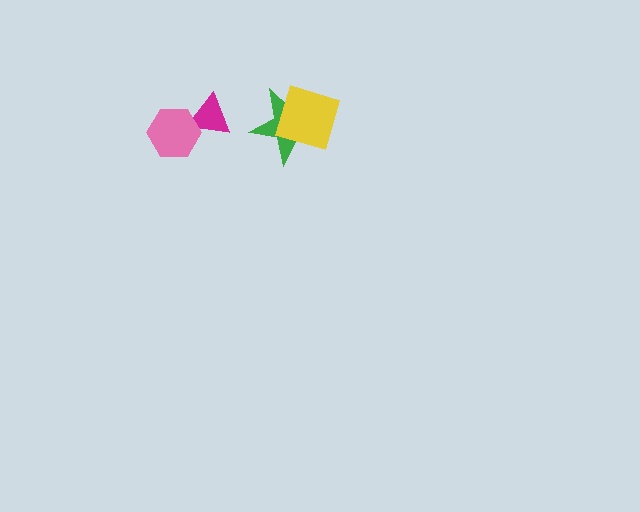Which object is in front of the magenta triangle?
The pink hexagon is in front of the magenta triangle.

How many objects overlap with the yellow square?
1 object overlaps with the yellow square.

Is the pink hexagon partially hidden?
No, no other shape covers it.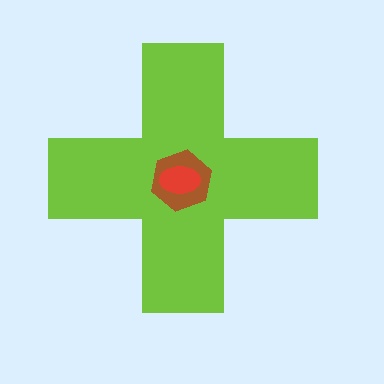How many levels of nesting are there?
3.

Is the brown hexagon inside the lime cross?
Yes.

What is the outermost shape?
The lime cross.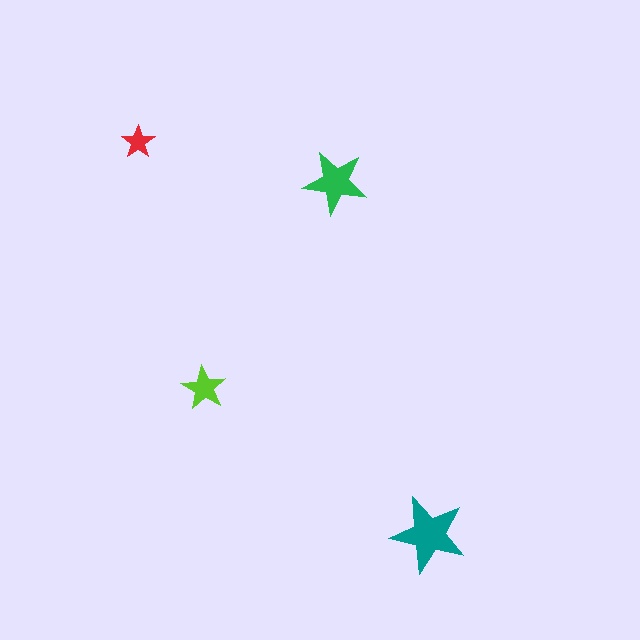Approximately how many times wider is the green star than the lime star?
About 1.5 times wider.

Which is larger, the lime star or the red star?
The lime one.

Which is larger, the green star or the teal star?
The teal one.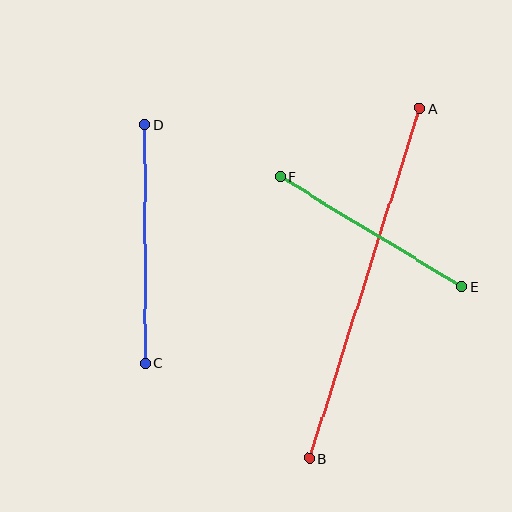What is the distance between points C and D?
The distance is approximately 238 pixels.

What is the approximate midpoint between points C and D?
The midpoint is at approximately (145, 244) pixels.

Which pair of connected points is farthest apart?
Points A and B are farthest apart.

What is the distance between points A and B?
The distance is approximately 367 pixels.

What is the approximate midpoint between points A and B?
The midpoint is at approximately (365, 283) pixels.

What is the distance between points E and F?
The distance is approximately 212 pixels.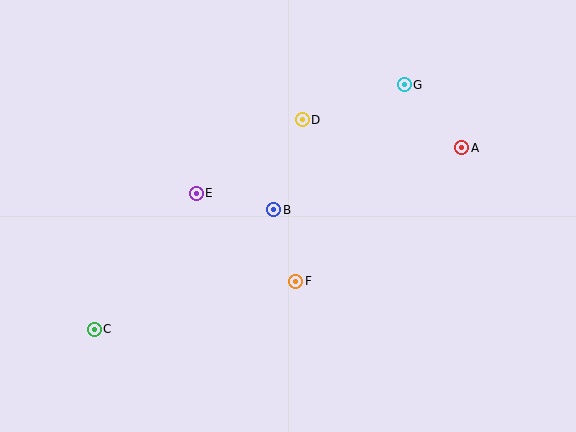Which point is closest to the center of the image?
Point B at (274, 210) is closest to the center.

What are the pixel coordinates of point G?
Point G is at (404, 85).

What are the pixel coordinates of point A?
Point A is at (462, 148).